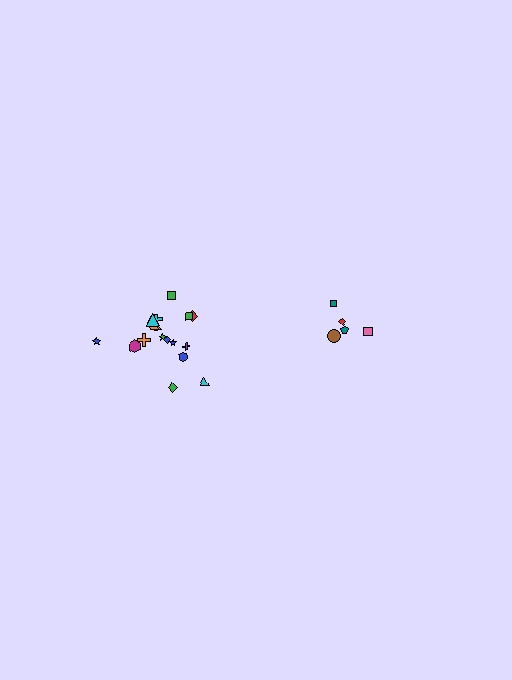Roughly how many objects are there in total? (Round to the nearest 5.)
Roughly 25 objects in total.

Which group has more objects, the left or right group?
The left group.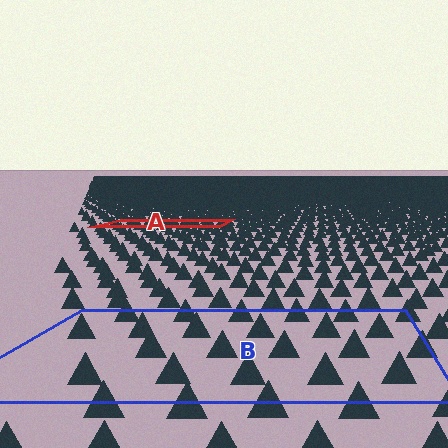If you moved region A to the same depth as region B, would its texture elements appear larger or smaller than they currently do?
They would appear larger. At a closer depth, the same texture elements are projected at a bigger on-screen size.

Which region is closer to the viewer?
Region B is closer. The texture elements there are larger and more spread out.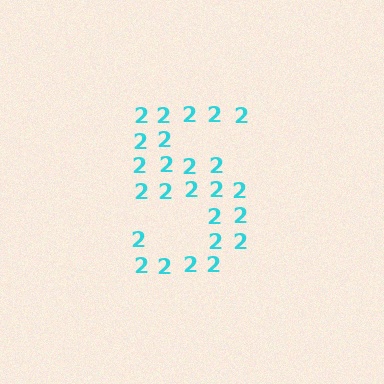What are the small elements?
The small elements are digit 2's.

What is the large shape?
The large shape is the digit 5.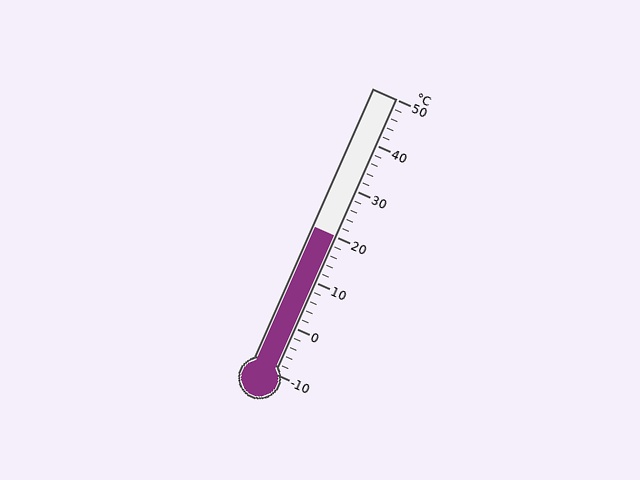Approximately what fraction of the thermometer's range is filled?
The thermometer is filled to approximately 50% of its range.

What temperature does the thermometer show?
The thermometer shows approximately 20°C.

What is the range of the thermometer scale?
The thermometer scale ranges from -10°C to 50°C.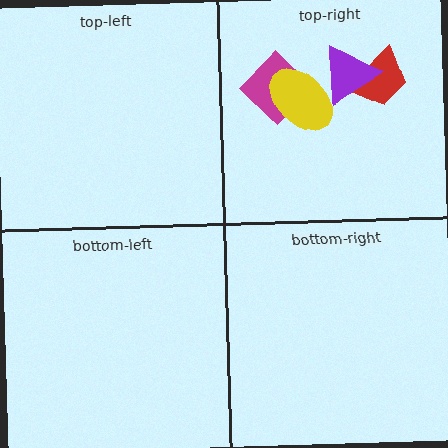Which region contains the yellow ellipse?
The top-right region.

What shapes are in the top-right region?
The red trapezoid, the magenta diamond, the purple triangle, the yellow ellipse.